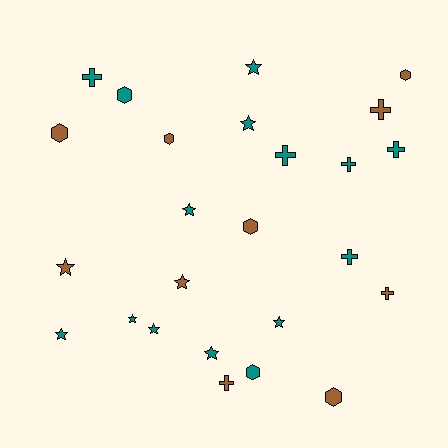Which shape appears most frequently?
Star, with 10 objects.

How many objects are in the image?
There are 25 objects.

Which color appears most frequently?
Teal, with 15 objects.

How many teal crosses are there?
There are 5 teal crosses.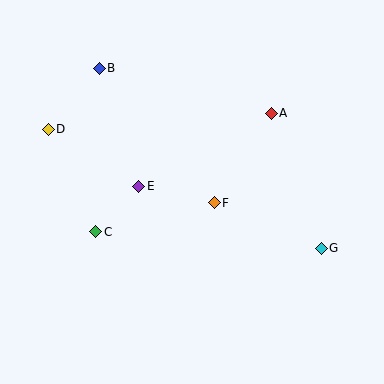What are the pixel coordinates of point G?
Point G is at (321, 248).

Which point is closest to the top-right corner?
Point A is closest to the top-right corner.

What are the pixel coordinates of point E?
Point E is at (139, 186).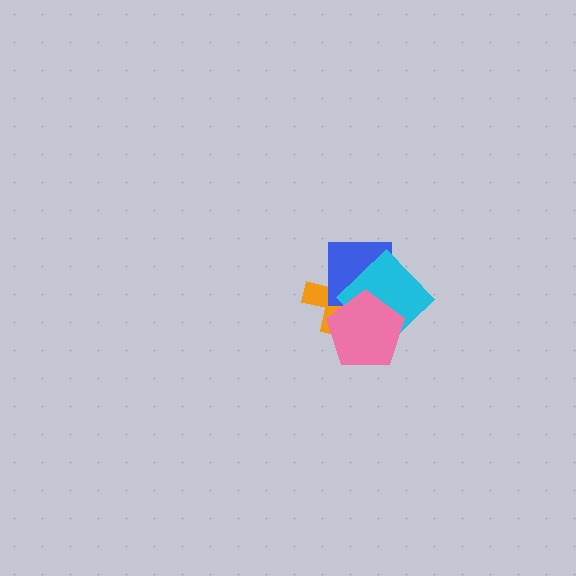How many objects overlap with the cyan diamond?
3 objects overlap with the cyan diamond.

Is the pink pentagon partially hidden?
No, no other shape covers it.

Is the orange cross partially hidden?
Yes, it is partially covered by another shape.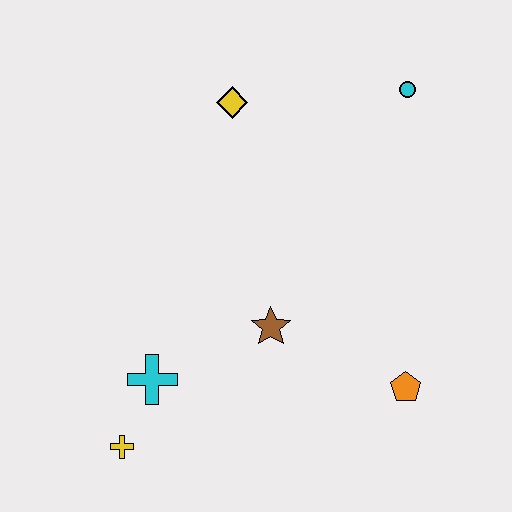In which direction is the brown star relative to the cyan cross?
The brown star is to the right of the cyan cross.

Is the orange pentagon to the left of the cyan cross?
No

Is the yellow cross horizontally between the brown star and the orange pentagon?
No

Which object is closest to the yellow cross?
The cyan cross is closest to the yellow cross.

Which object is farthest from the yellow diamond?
The yellow cross is farthest from the yellow diamond.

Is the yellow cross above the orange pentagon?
No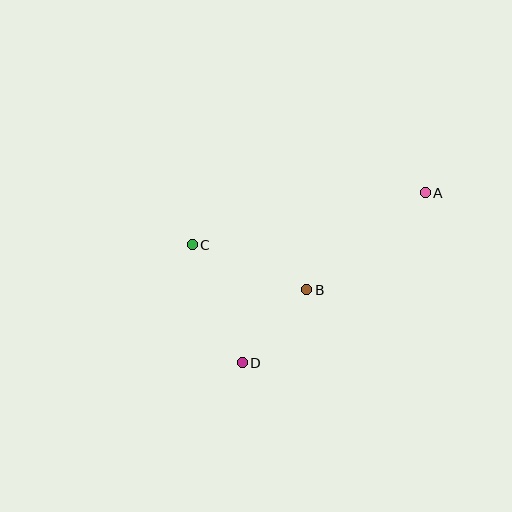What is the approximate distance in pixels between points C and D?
The distance between C and D is approximately 128 pixels.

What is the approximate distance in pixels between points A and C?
The distance between A and C is approximately 239 pixels.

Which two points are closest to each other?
Points B and D are closest to each other.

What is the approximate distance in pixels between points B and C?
The distance between B and C is approximately 123 pixels.